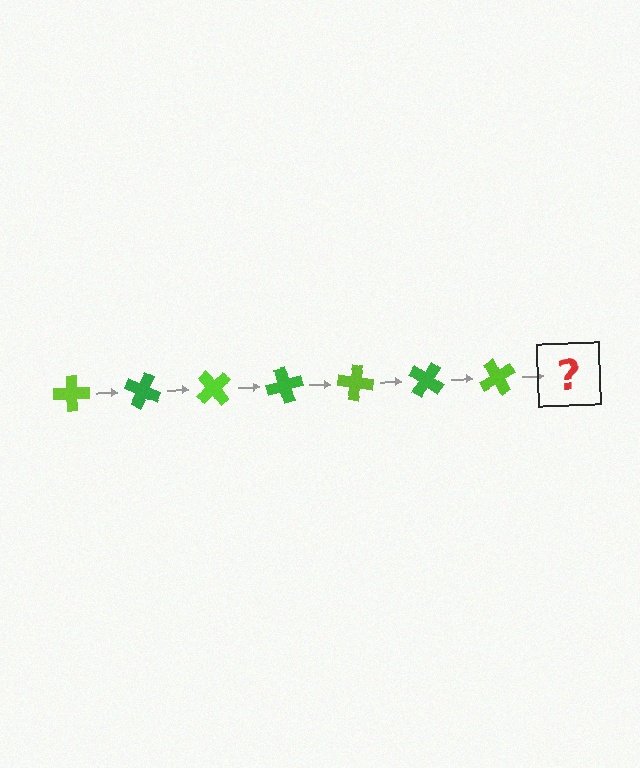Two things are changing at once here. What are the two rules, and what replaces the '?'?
The two rules are that it rotates 25 degrees each step and the color cycles through lime and green. The '?' should be a green cross, rotated 175 degrees from the start.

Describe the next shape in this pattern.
It should be a green cross, rotated 175 degrees from the start.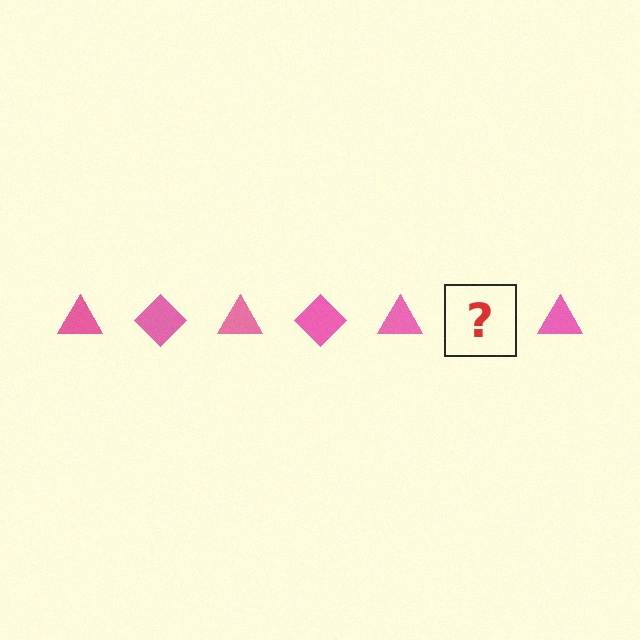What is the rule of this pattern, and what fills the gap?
The rule is that the pattern cycles through triangle, diamond shapes in pink. The gap should be filled with a pink diamond.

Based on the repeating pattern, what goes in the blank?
The blank should be a pink diamond.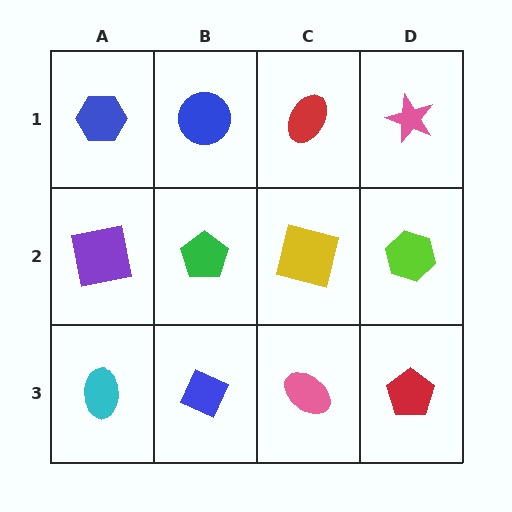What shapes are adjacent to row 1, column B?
A green pentagon (row 2, column B), a blue hexagon (row 1, column A), a red ellipse (row 1, column C).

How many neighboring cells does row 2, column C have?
4.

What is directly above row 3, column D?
A lime hexagon.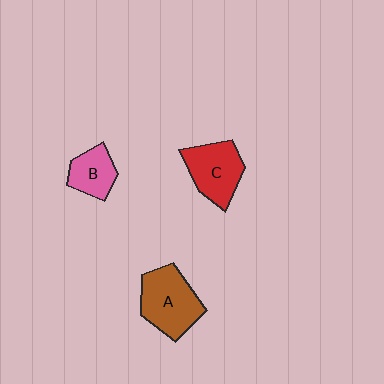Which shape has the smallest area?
Shape B (pink).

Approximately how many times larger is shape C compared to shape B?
Approximately 1.5 times.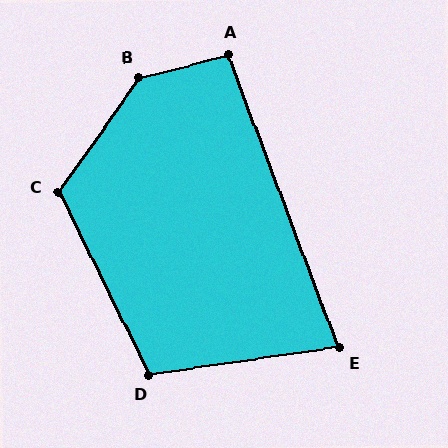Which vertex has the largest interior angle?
B, at approximately 140 degrees.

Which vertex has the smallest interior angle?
E, at approximately 78 degrees.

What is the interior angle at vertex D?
Approximately 108 degrees (obtuse).